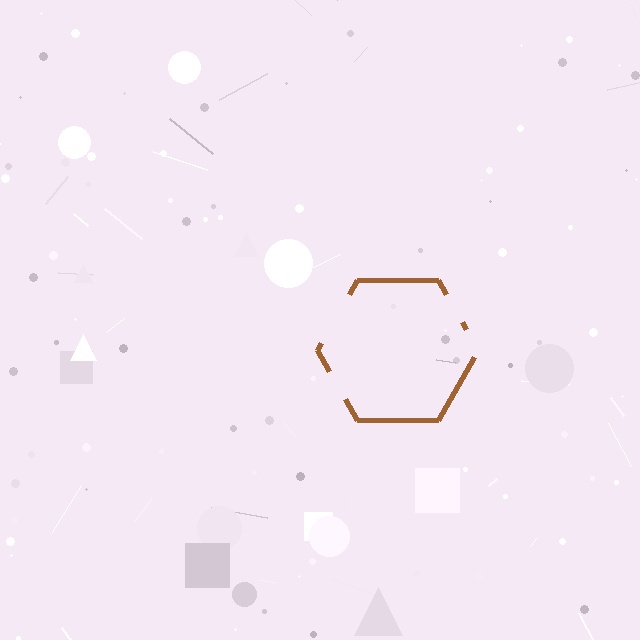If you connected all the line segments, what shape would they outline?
They would outline a hexagon.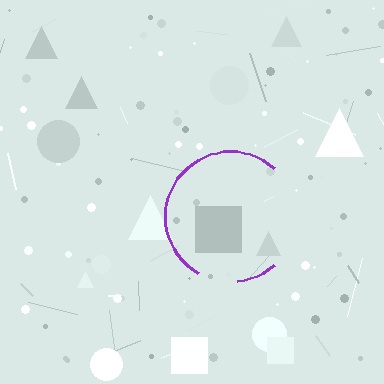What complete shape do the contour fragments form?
The contour fragments form a circle.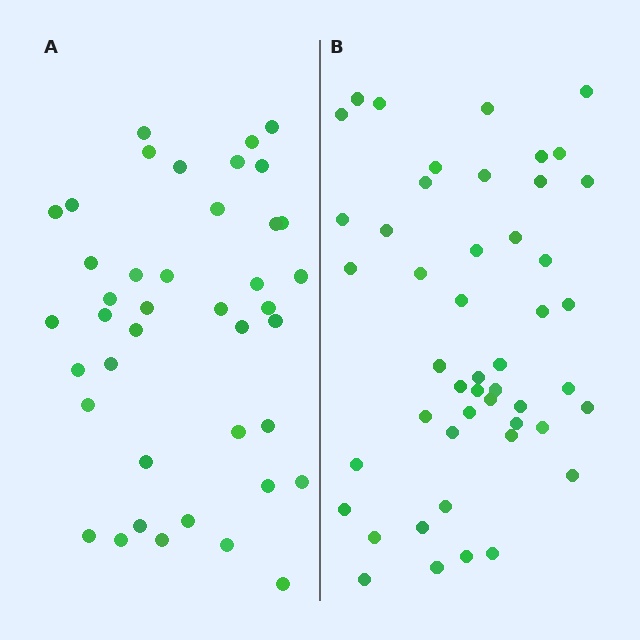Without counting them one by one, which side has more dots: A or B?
Region B (the right region) has more dots.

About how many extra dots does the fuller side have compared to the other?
Region B has roughly 8 or so more dots than region A.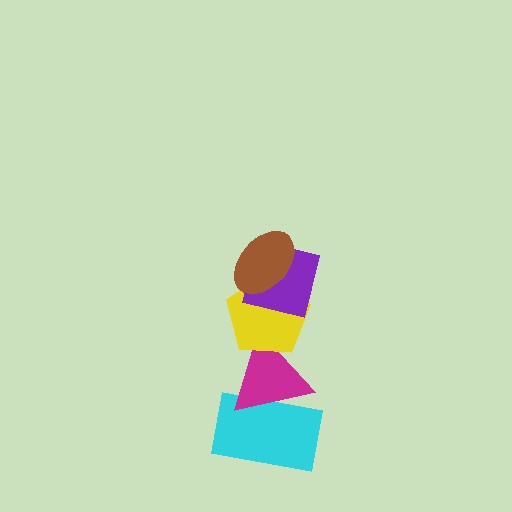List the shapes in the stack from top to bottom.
From top to bottom: the brown ellipse, the purple square, the yellow pentagon, the magenta triangle, the cyan rectangle.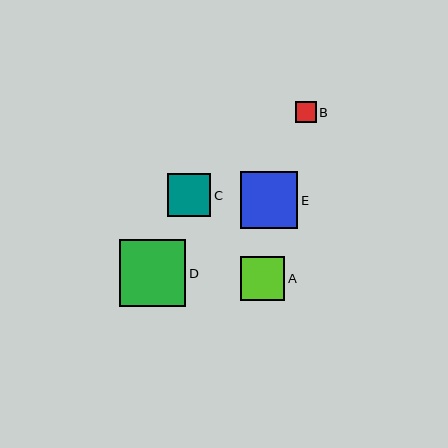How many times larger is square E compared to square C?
Square E is approximately 1.3 times the size of square C.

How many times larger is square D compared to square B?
Square D is approximately 3.2 times the size of square B.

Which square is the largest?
Square D is the largest with a size of approximately 67 pixels.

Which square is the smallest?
Square B is the smallest with a size of approximately 21 pixels.